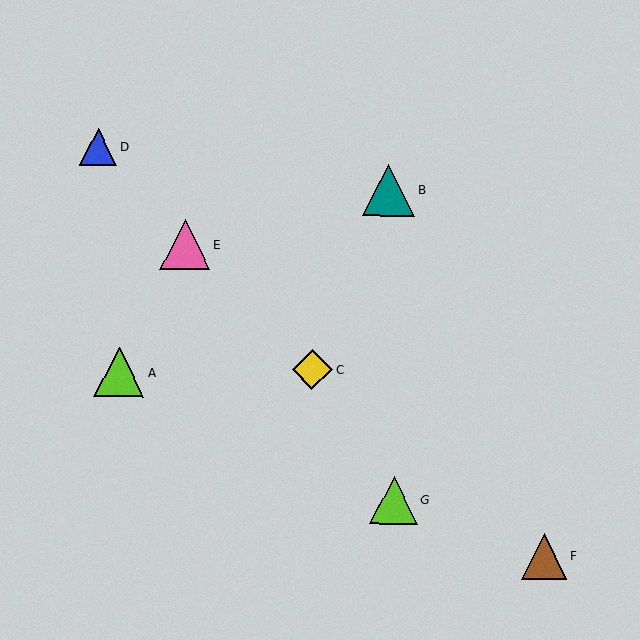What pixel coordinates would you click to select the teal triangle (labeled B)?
Click at (389, 190) to select the teal triangle B.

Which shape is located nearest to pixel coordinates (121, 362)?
The lime triangle (labeled A) at (119, 372) is nearest to that location.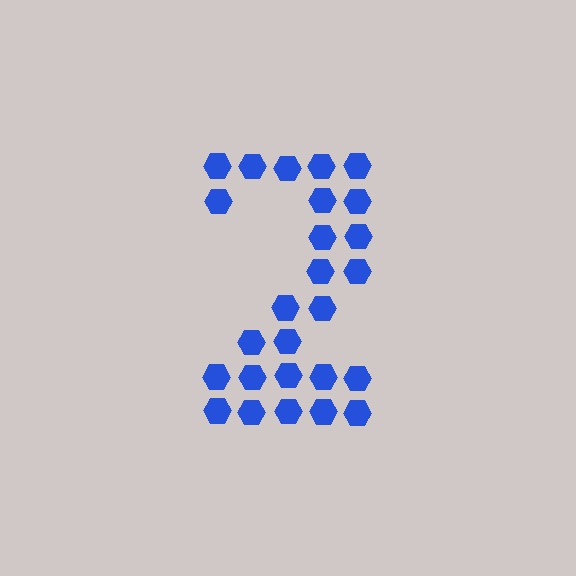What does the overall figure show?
The overall figure shows the digit 2.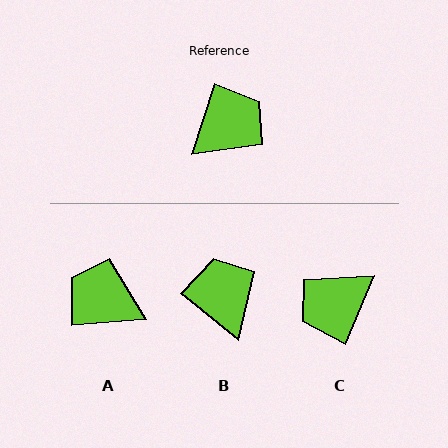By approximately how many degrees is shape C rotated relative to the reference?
Approximately 175 degrees counter-clockwise.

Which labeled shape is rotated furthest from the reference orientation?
C, about 175 degrees away.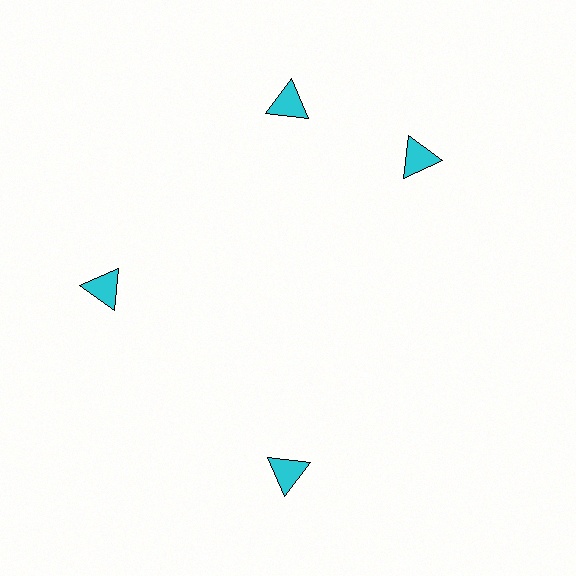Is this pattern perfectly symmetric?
No. The 4 cyan triangles are arranged in a ring, but one element near the 3 o'clock position is rotated out of alignment along the ring, breaking the 4-fold rotational symmetry.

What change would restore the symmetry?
The symmetry would be restored by rotating it back into even spacing with its neighbors so that all 4 triangles sit at equal angles and equal distance from the center.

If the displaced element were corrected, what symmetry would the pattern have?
It would have 4-fold rotational symmetry — the pattern would map onto itself every 90 degrees.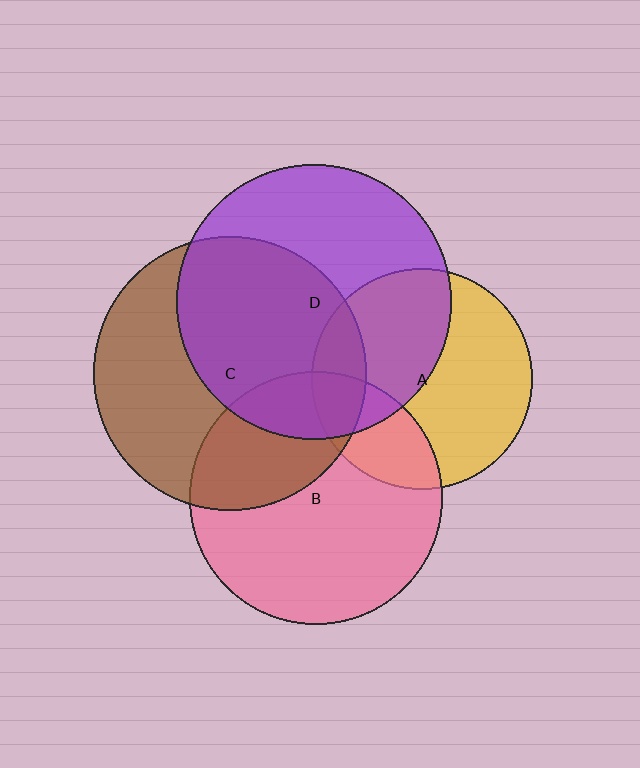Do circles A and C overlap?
Yes.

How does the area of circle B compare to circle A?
Approximately 1.3 times.